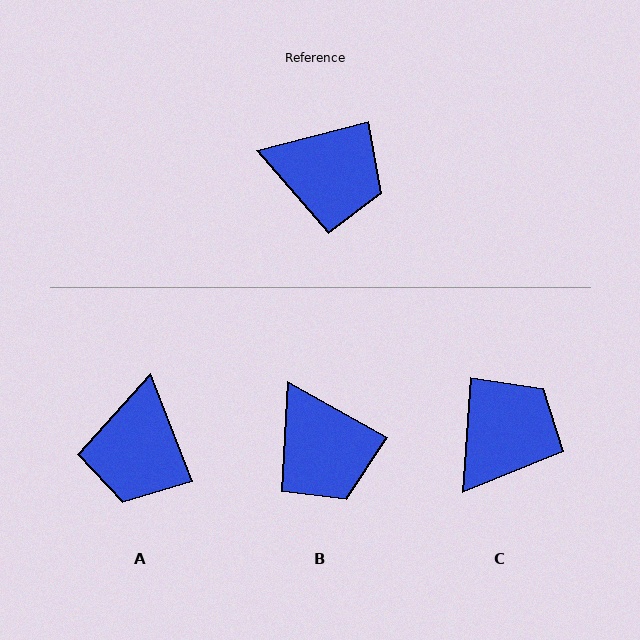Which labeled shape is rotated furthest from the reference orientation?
A, about 83 degrees away.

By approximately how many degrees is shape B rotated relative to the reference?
Approximately 44 degrees clockwise.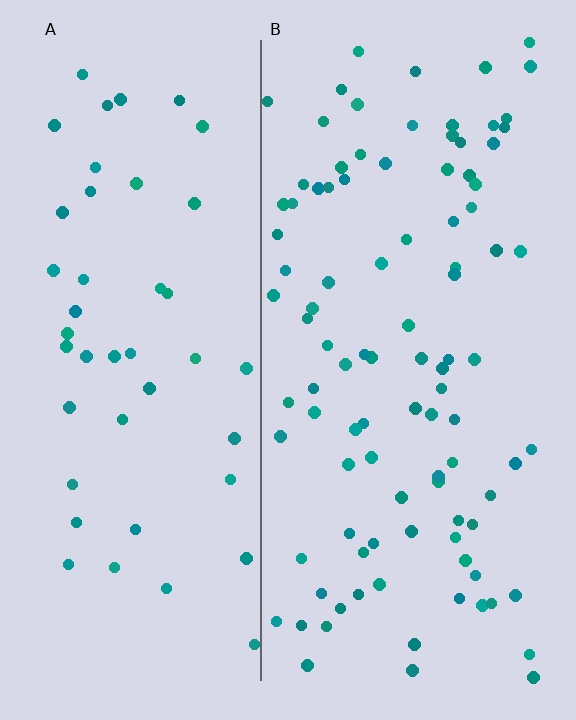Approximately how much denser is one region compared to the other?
Approximately 2.1× — region B over region A.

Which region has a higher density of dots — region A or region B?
B (the right).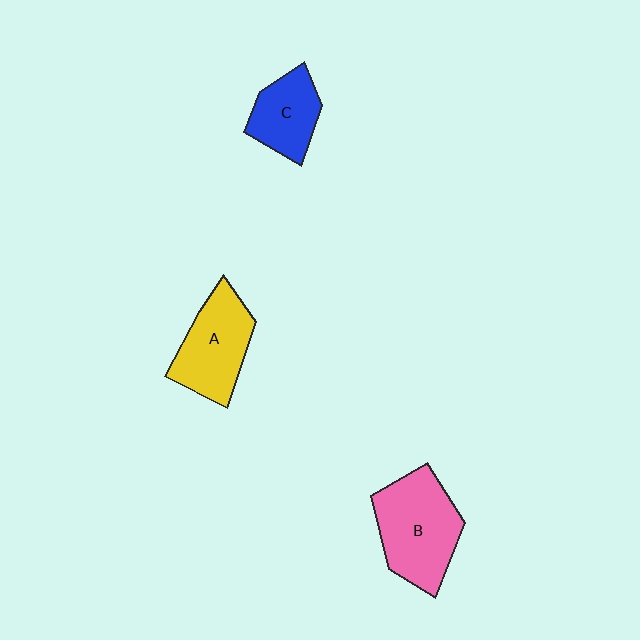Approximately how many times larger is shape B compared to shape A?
Approximately 1.2 times.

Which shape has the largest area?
Shape B (pink).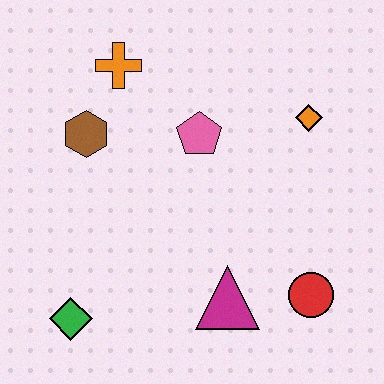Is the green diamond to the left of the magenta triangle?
Yes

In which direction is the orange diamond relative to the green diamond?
The orange diamond is to the right of the green diamond.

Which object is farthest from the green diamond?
The orange diamond is farthest from the green diamond.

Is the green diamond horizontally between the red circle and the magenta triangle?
No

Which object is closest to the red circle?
The magenta triangle is closest to the red circle.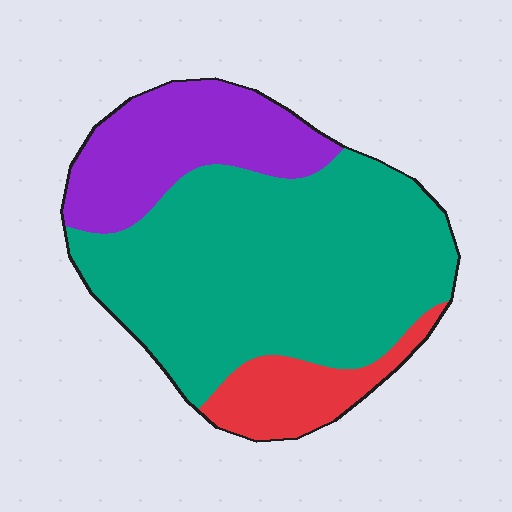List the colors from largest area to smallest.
From largest to smallest: teal, purple, red.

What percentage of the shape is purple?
Purple takes up less than a quarter of the shape.